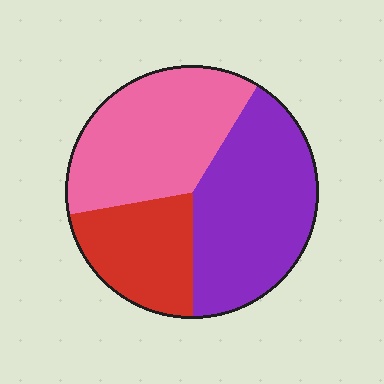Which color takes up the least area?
Red, at roughly 20%.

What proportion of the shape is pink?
Pink takes up about three eighths (3/8) of the shape.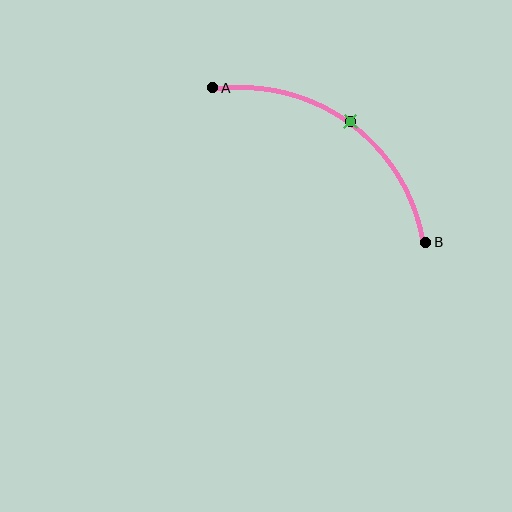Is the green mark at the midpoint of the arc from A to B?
Yes. The green mark lies on the arc at equal arc-length from both A and B — it is the arc midpoint.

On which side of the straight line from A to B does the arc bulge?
The arc bulges above and to the right of the straight line connecting A and B.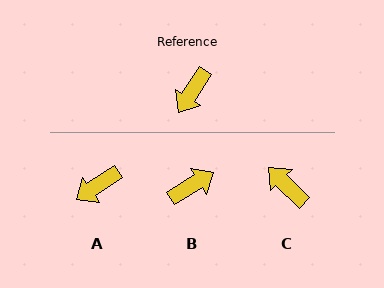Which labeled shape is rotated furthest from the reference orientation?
B, about 154 degrees away.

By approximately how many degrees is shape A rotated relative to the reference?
Approximately 24 degrees clockwise.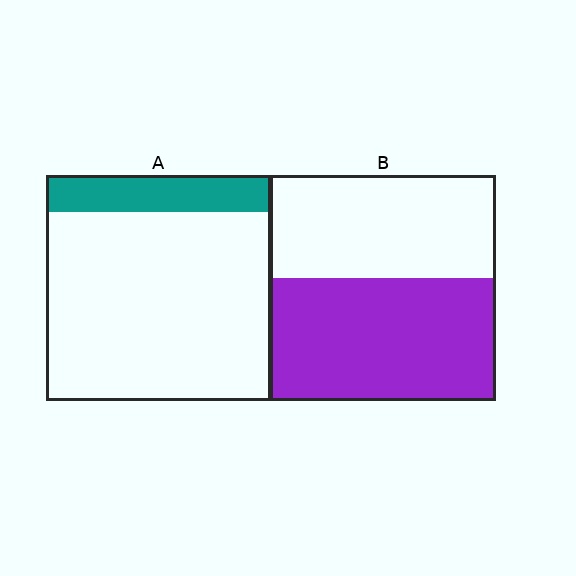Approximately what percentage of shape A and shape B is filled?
A is approximately 15% and B is approximately 55%.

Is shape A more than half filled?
No.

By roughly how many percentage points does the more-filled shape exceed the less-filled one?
By roughly 40 percentage points (B over A).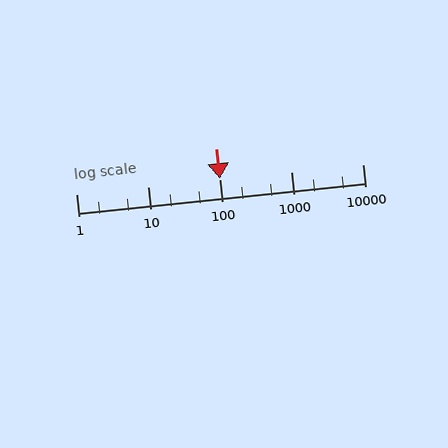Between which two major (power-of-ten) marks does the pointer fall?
The pointer is between 100 and 1000.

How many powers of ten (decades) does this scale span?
The scale spans 4 decades, from 1 to 10000.